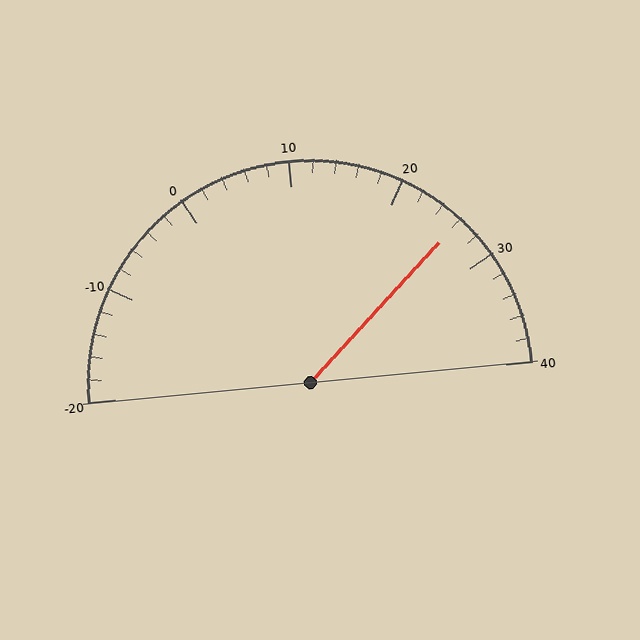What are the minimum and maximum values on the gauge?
The gauge ranges from -20 to 40.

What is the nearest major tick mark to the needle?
The nearest major tick mark is 30.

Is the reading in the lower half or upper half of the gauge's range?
The reading is in the upper half of the range (-20 to 40).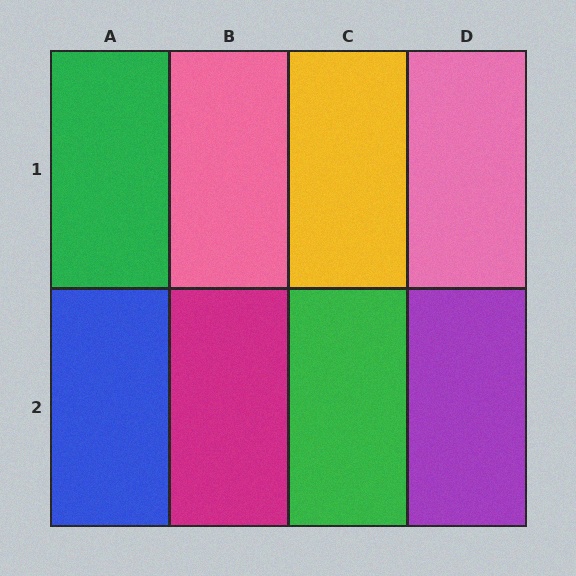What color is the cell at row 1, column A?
Green.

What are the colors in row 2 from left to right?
Blue, magenta, green, purple.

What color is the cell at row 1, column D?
Pink.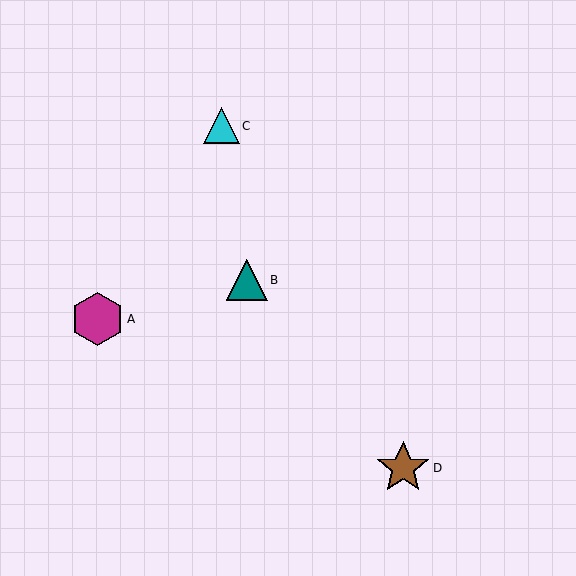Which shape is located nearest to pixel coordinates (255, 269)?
The teal triangle (labeled B) at (247, 280) is nearest to that location.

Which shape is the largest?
The brown star (labeled D) is the largest.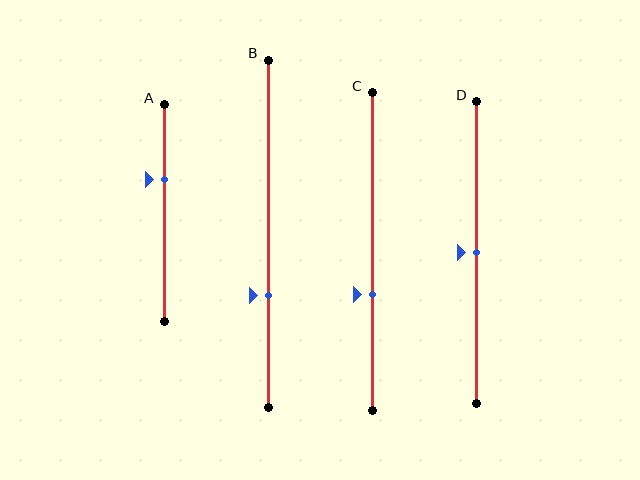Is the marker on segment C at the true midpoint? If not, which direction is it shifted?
No, the marker on segment C is shifted downward by about 14% of the segment length.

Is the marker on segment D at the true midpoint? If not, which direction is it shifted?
Yes, the marker on segment D is at the true midpoint.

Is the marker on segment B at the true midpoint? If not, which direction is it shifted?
No, the marker on segment B is shifted downward by about 18% of the segment length.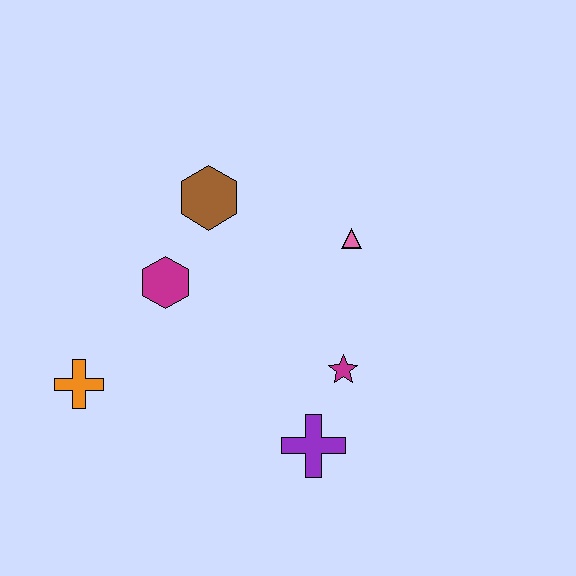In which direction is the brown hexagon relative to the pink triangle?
The brown hexagon is to the left of the pink triangle.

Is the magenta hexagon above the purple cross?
Yes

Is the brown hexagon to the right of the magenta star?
No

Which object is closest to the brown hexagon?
The magenta hexagon is closest to the brown hexagon.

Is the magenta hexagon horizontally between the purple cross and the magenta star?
No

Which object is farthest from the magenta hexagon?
The purple cross is farthest from the magenta hexagon.